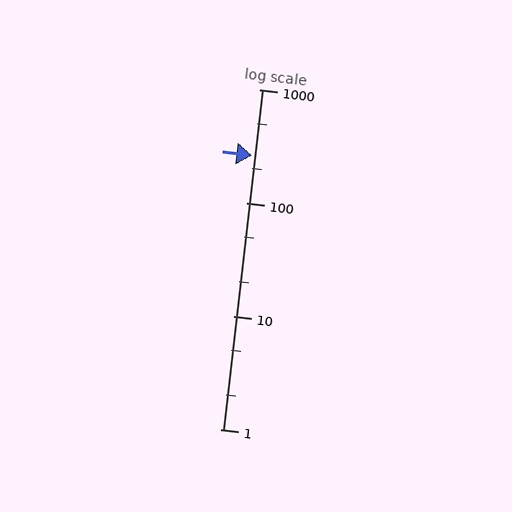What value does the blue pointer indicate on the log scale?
The pointer indicates approximately 260.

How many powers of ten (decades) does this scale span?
The scale spans 3 decades, from 1 to 1000.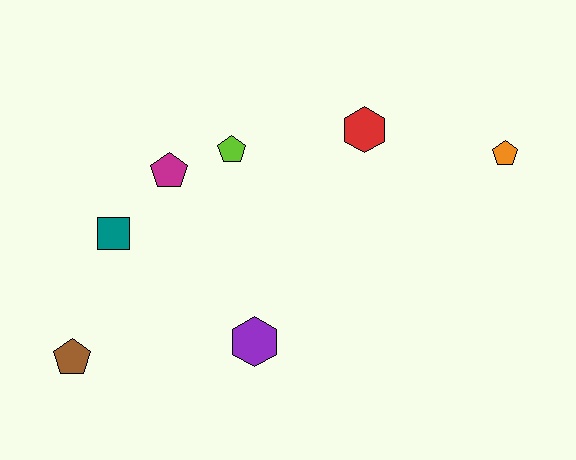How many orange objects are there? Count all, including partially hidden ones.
There is 1 orange object.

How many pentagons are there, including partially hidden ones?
There are 4 pentagons.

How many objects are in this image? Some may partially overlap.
There are 7 objects.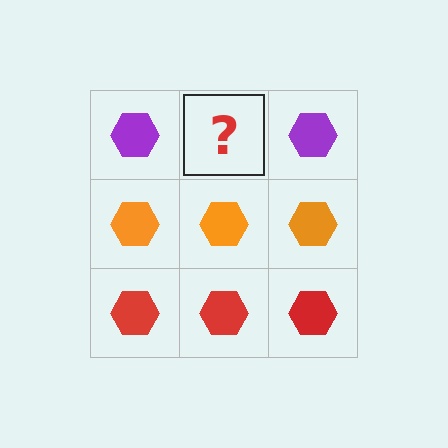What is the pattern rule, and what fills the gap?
The rule is that each row has a consistent color. The gap should be filled with a purple hexagon.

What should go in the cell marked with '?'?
The missing cell should contain a purple hexagon.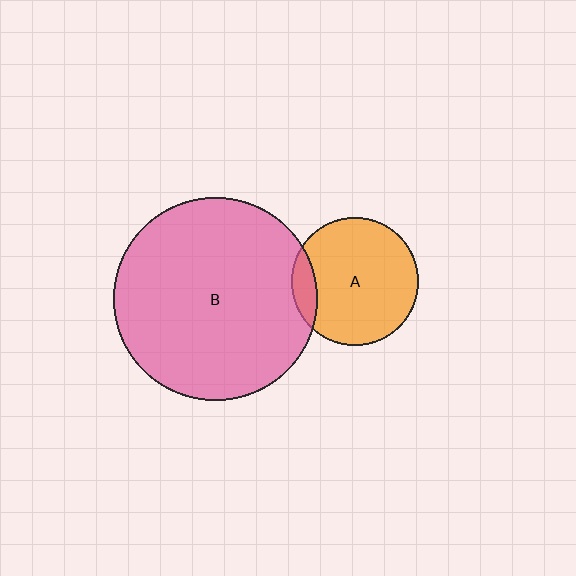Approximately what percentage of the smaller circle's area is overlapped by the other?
Approximately 10%.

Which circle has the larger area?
Circle B (pink).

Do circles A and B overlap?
Yes.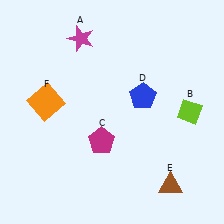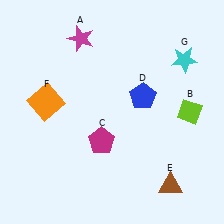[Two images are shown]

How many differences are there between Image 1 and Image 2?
There is 1 difference between the two images.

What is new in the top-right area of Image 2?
A cyan star (G) was added in the top-right area of Image 2.